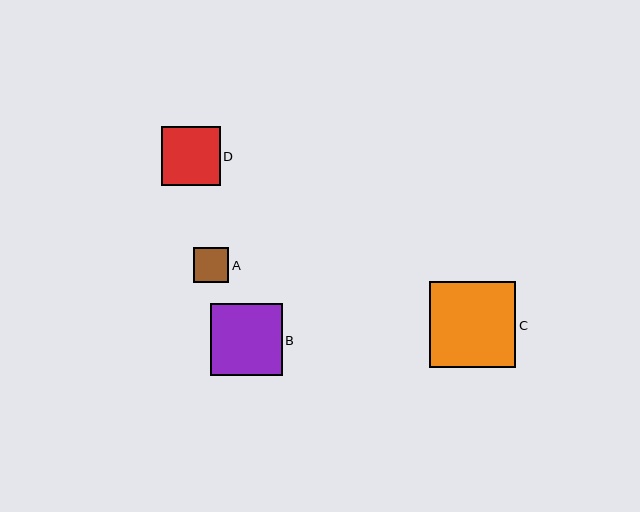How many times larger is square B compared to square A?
Square B is approximately 2.0 times the size of square A.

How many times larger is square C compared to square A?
Square C is approximately 2.4 times the size of square A.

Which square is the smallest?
Square A is the smallest with a size of approximately 35 pixels.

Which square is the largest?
Square C is the largest with a size of approximately 86 pixels.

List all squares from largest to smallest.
From largest to smallest: C, B, D, A.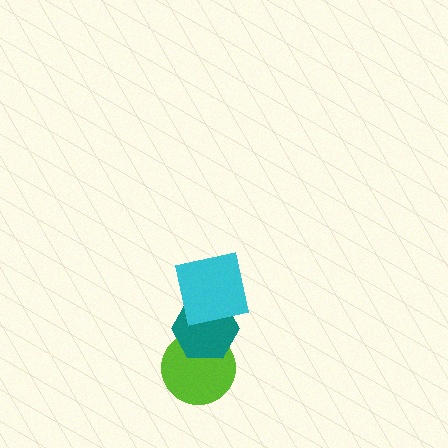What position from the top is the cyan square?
The cyan square is 1st from the top.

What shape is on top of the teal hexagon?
The cyan square is on top of the teal hexagon.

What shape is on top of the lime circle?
The teal hexagon is on top of the lime circle.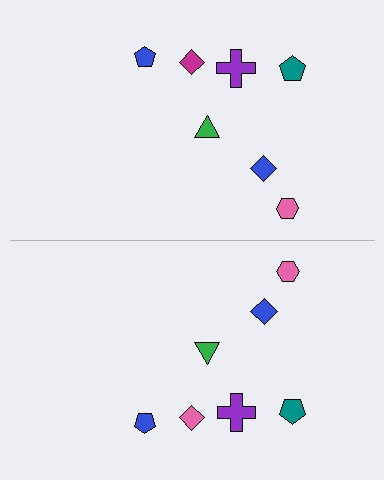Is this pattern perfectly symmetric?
No, the pattern is not perfectly symmetric. The pink diamond on the bottom side breaks the symmetry — its mirror counterpart is magenta.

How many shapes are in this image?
There are 14 shapes in this image.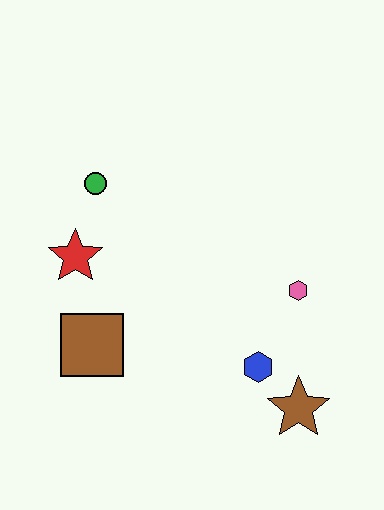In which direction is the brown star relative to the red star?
The brown star is to the right of the red star.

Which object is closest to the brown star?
The blue hexagon is closest to the brown star.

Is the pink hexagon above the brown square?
Yes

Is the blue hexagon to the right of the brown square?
Yes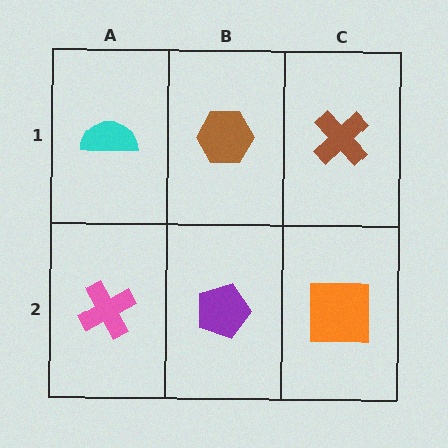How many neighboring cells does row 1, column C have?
2.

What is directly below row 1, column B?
A purple pentagon.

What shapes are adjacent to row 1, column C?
An orange square (row 2, column C), a brown hexagon (row 1, column B).